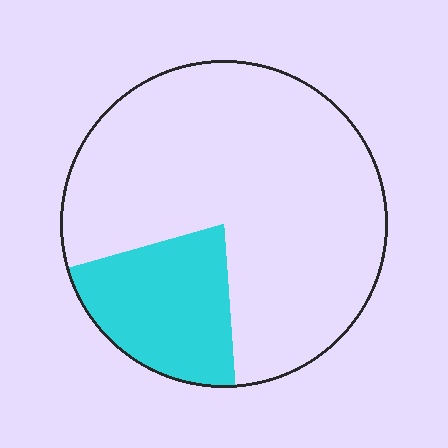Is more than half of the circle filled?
No.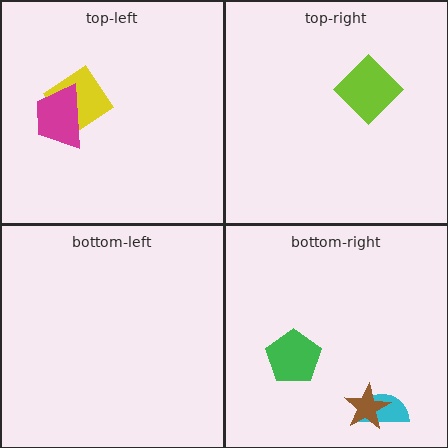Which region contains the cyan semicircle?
The bottom-right region.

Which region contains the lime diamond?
The top-right region.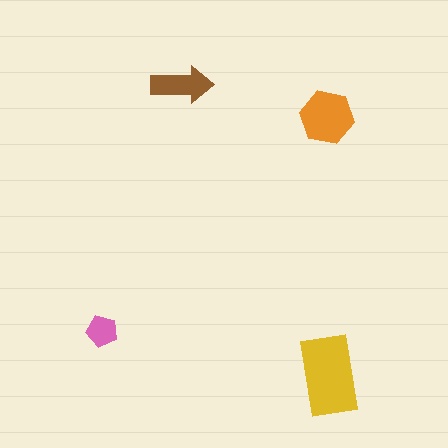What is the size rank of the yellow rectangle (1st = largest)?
1st.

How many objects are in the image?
There are 4 objects in the image.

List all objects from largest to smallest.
The yellow rectangle, the orange hexagon, the brown arrow, the pink pentagon.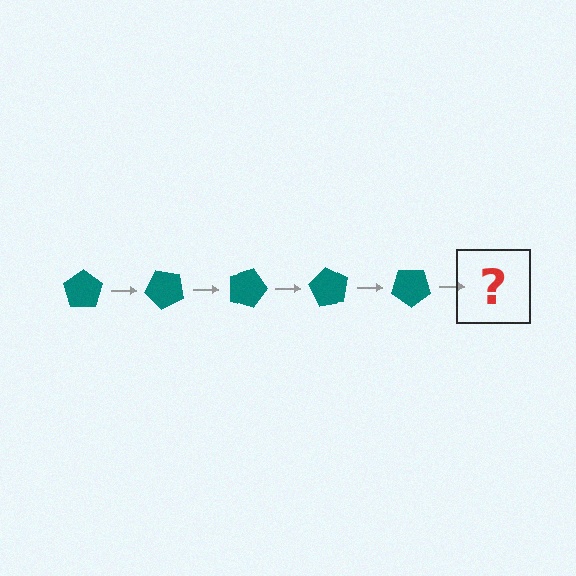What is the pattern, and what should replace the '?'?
The pattern is that the pentagon rotates 45 degrees each step. The '?' should be a teal pentagon rotated 225 degrees.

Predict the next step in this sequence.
The next step is a teal pentagon rotated 225 degrees.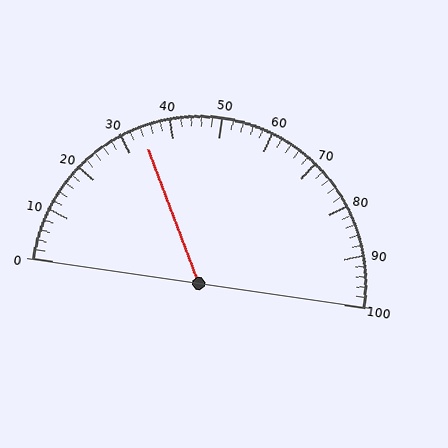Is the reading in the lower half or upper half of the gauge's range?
The reading is in the lower half of the range (0 to 100).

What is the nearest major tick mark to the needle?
The nearest major tick mark is 30.